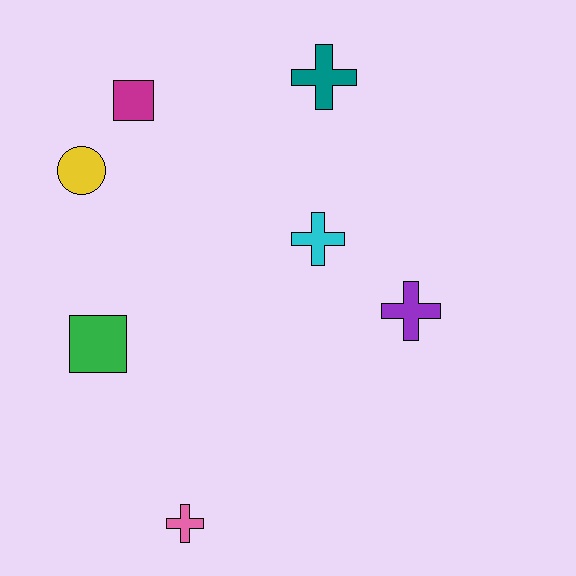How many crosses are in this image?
There are 4 crosses.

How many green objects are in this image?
There is 1 green object.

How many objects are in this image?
There are 7 objects.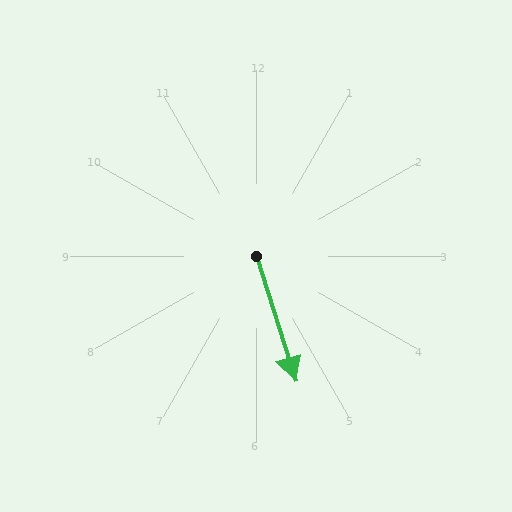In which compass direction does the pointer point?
South.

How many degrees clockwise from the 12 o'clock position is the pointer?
Approximately 162 degrees.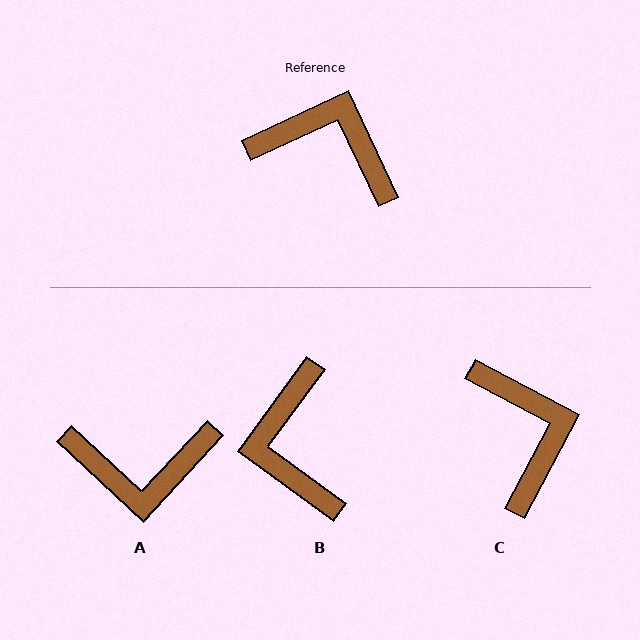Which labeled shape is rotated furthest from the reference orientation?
A, about 158 degrees away.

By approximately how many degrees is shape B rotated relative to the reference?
Approximately 119 degrees counter-clockwise.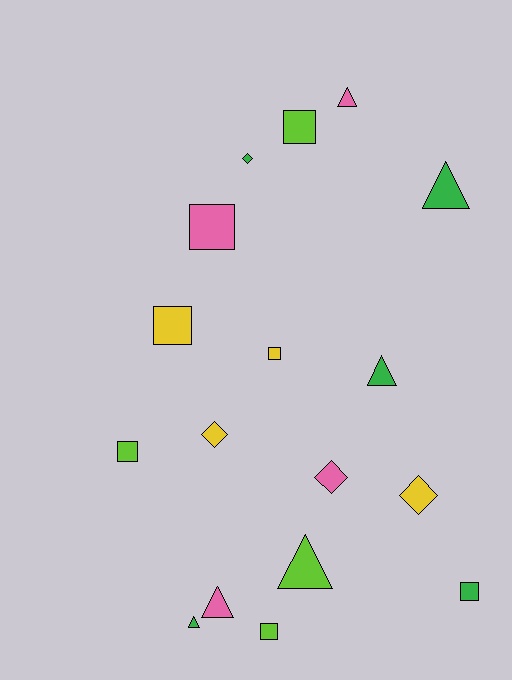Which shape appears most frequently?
Square, with 7 objects.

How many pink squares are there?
There is 1 pink square.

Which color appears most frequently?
Green, with 5 objects.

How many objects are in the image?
There are 17 objects.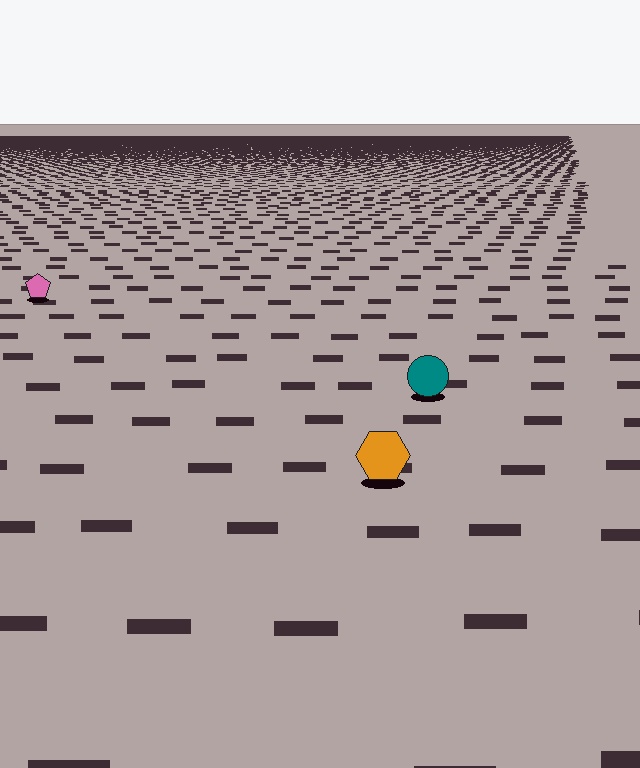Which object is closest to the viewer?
The orange hexagon is closest. The texture marks near it are larger and more spread out.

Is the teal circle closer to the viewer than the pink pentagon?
Yes. The teal circle is closer — you can tell from the texture gradient: the ground texture is coarser near it.